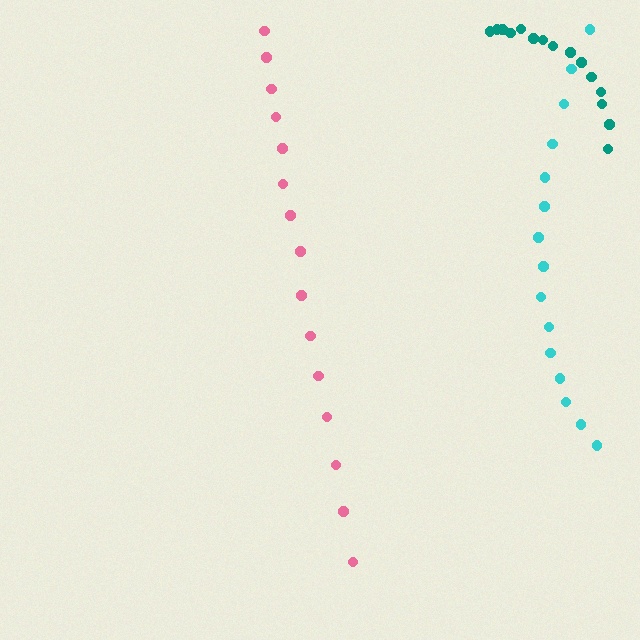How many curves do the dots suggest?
There are 3 distinct paths.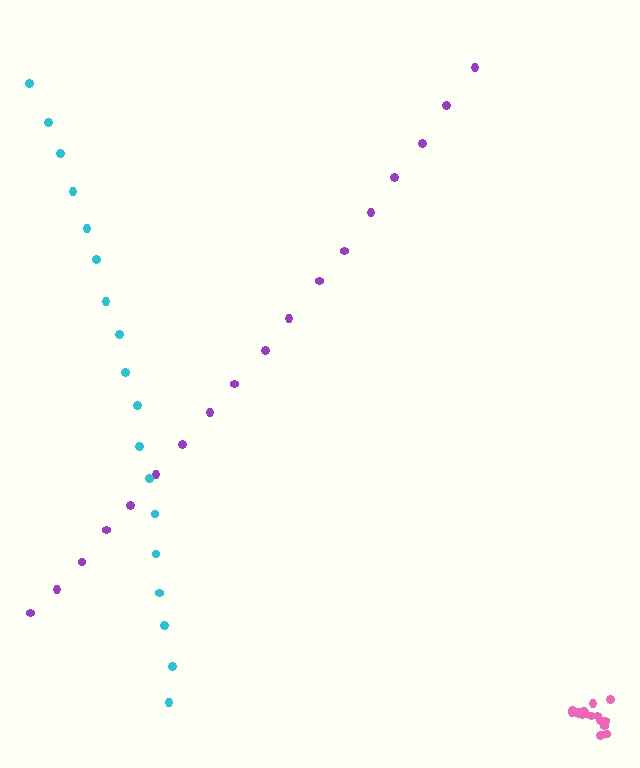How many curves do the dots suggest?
There are 3 distinct paths.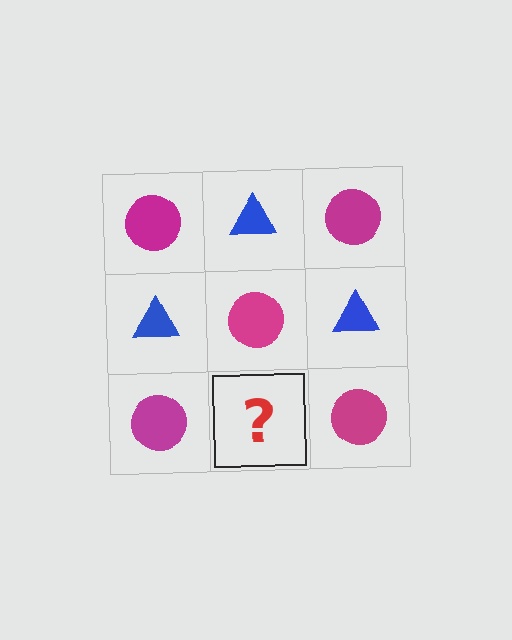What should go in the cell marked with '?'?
The missing cell should contain a blue triangle.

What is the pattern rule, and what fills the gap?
The rule is that it alternates magenta circle and blue triangle in a checkerboard pattern. The gap should be filled with a blue triangle.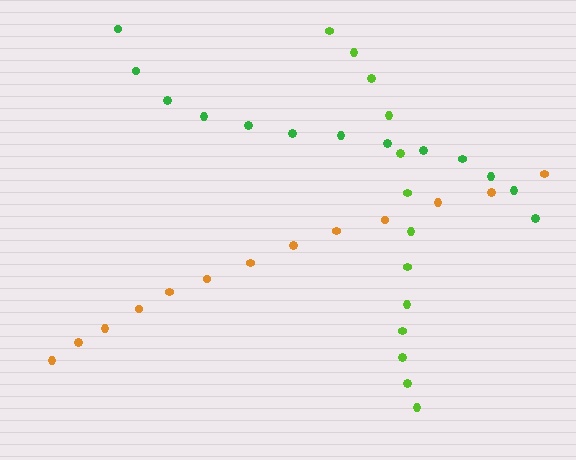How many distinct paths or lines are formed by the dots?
There are 3 distinct paths.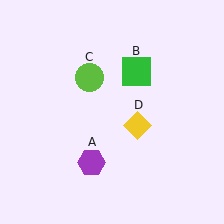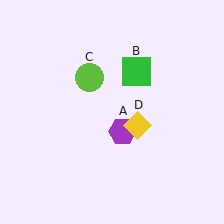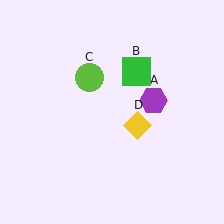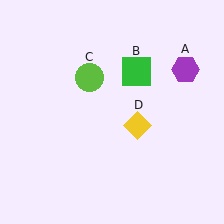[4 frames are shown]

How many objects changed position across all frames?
1 object changed position: purple hexagon (object A).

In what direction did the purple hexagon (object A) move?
The purple hexagon (object A) moved up and to the right.